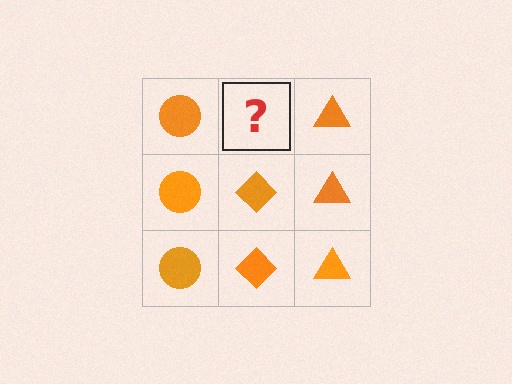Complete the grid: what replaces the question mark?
The question mark should be replaced with an orange diamond.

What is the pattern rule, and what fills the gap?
The rule is that each column has a consistent shape. The gap should be filled with an orange diamond.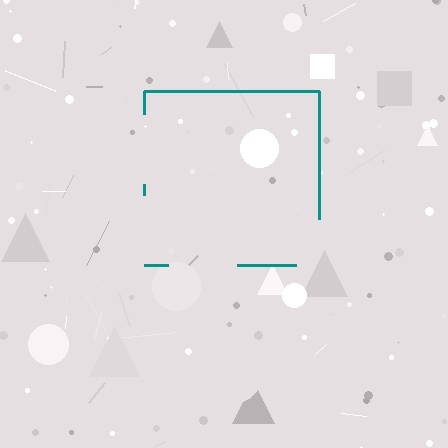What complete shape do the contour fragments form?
The contour fragments form a square.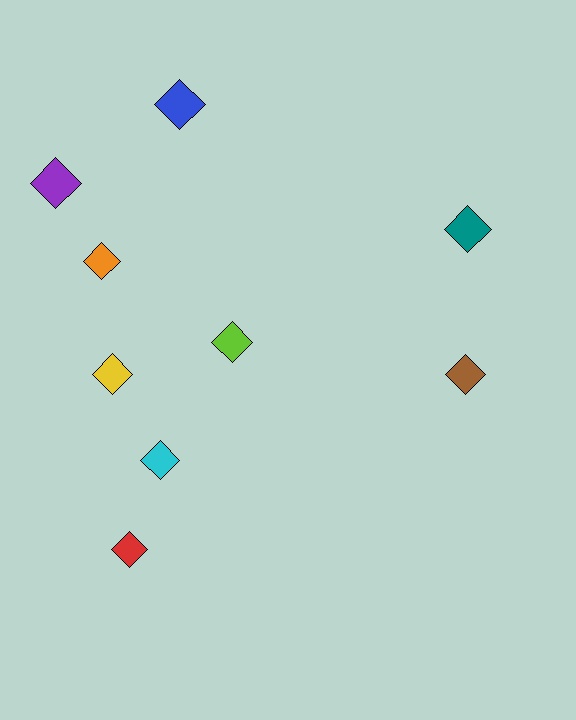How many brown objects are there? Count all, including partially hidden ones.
There is 1 brown object.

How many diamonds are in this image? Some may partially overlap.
There are 9 diamonds.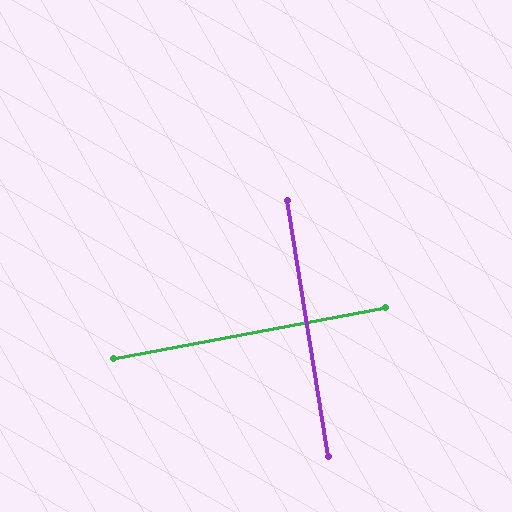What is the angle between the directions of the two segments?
Approximately 89 degrees.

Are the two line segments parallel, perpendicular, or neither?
Perpendicular — they meet at approximately 89°.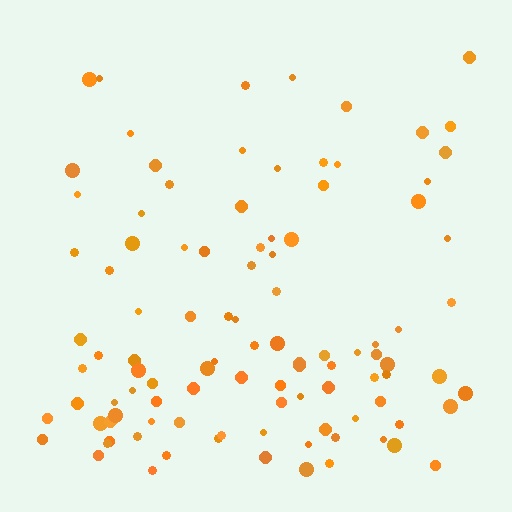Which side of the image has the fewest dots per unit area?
The top.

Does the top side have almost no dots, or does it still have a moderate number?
Still a moderate number, just noticeably fewer than the bottom.